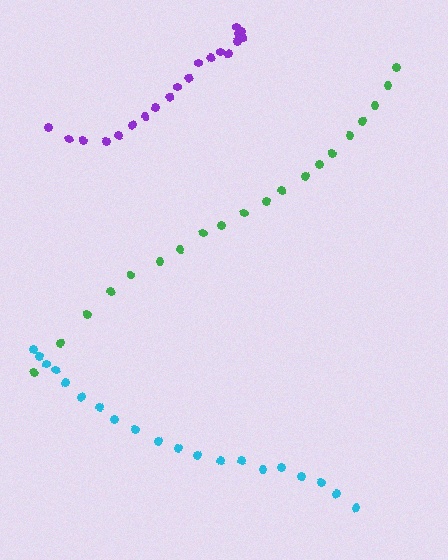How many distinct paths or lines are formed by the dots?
There are 3 distinct paths.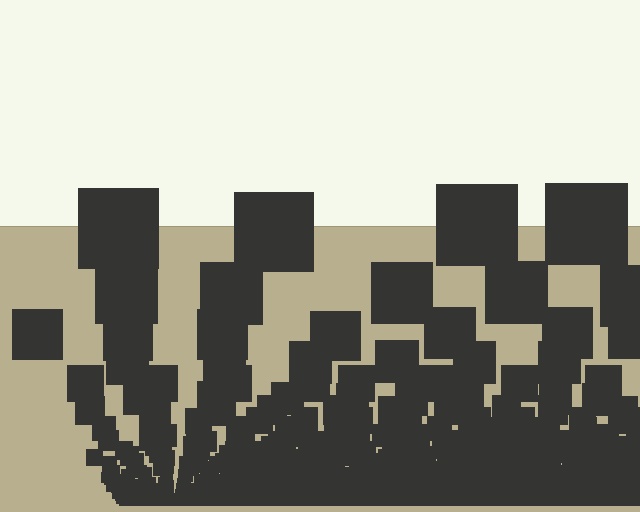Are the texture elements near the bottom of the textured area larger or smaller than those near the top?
Smaller. The gradient is inverted — elements near the bottom are smaller and denser.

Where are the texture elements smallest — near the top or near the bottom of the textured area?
Near the bottom.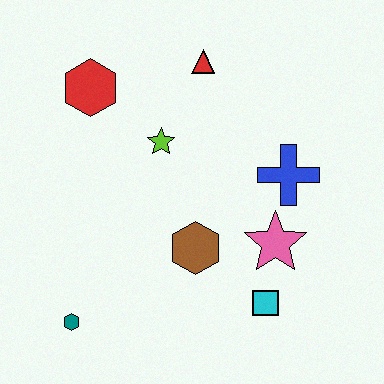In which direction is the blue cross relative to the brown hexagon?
The blue cross is to the right of the brown hexagon.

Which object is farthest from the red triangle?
The teal hexagon is farthest from the red triangle.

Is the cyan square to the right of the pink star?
No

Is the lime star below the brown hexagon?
No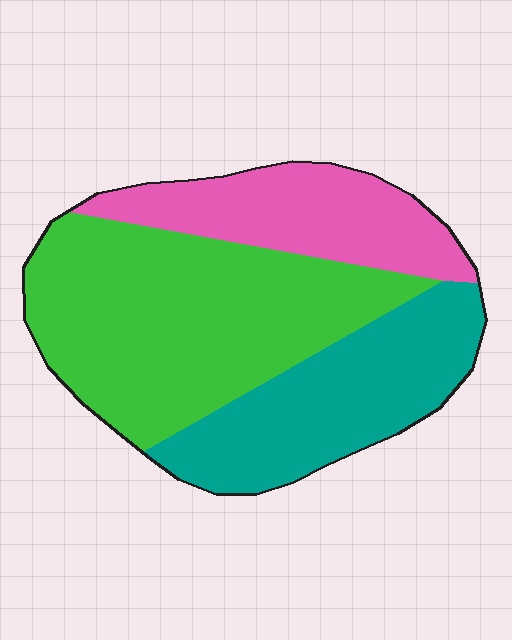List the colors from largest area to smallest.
From largest to smallest: green, teal, pink.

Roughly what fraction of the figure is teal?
Teal takes up about one third (1/3) of the figure.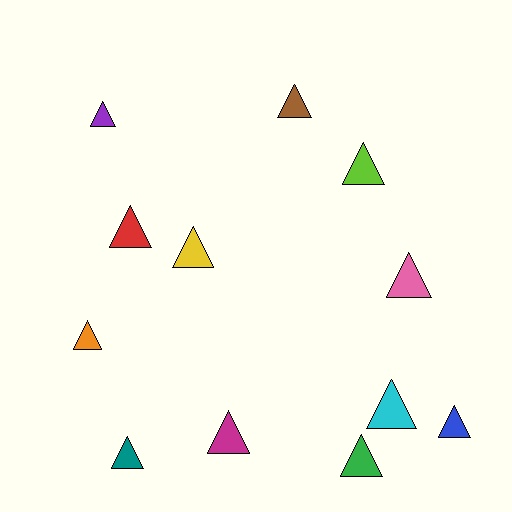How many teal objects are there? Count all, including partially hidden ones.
There is 1 teal object.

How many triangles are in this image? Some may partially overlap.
There are 12 triangles.